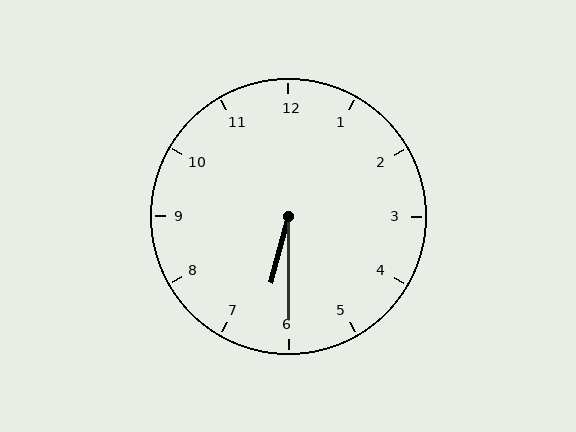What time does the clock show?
6:30.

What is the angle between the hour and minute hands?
Approximately 15 degrees.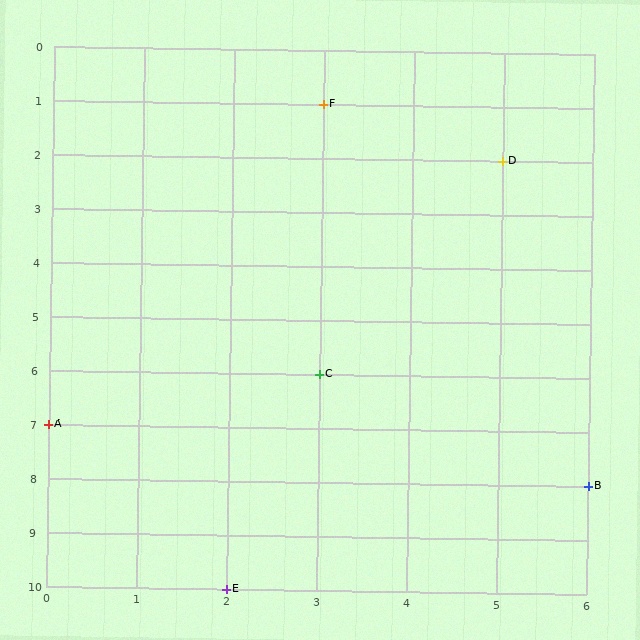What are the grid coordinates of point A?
Point A is at grid coordinates (0, 7).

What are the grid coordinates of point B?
Point B is at grid coordinates (6, 8).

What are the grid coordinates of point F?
Point F is at grid coordinates (3, 1).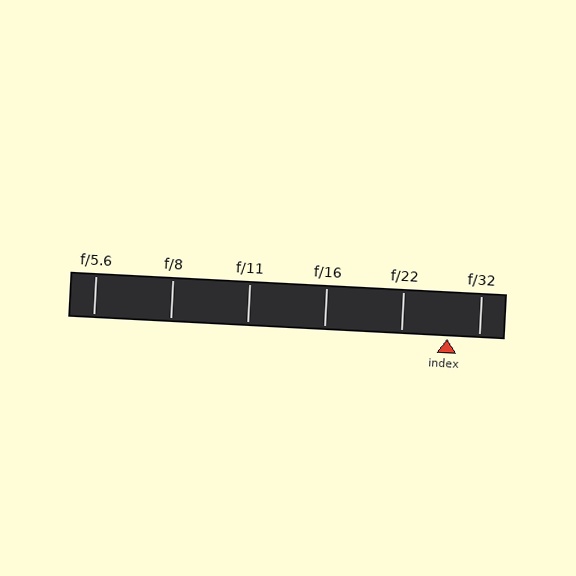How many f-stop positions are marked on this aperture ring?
There are 6 f-stop positions marked.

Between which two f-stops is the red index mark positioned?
The index mark is between f/22 and f/32.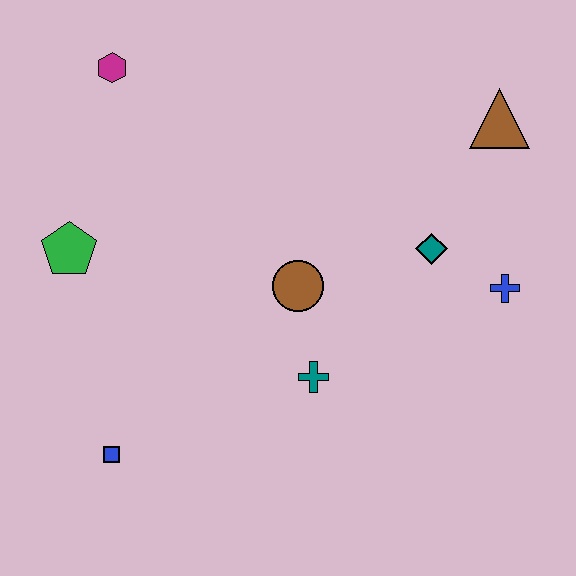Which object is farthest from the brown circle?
The magenta hexagon is farthest from the brown circle.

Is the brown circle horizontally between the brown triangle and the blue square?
Yes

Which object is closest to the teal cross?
The brown circle is closest to the teal cross.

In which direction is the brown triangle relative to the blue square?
The brown triangle is to the right of the blue square.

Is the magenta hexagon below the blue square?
No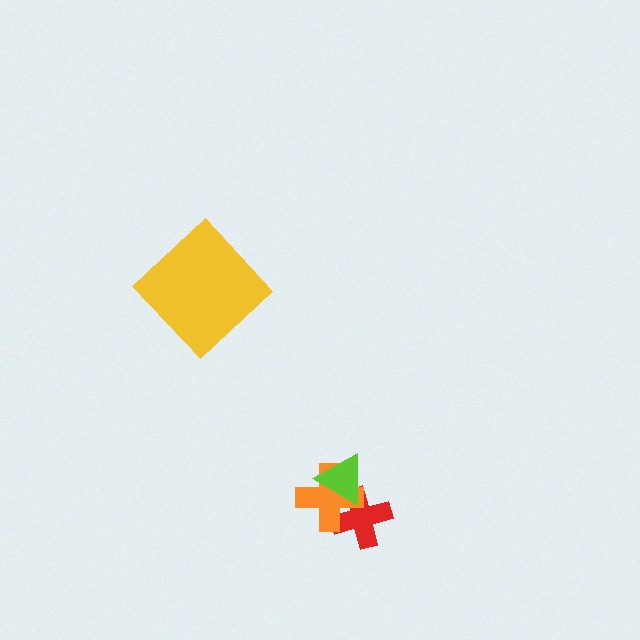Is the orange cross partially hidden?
Yes, it is partially covered by another shape.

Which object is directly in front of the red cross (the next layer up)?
The orange cross is directly in front of the red cross.